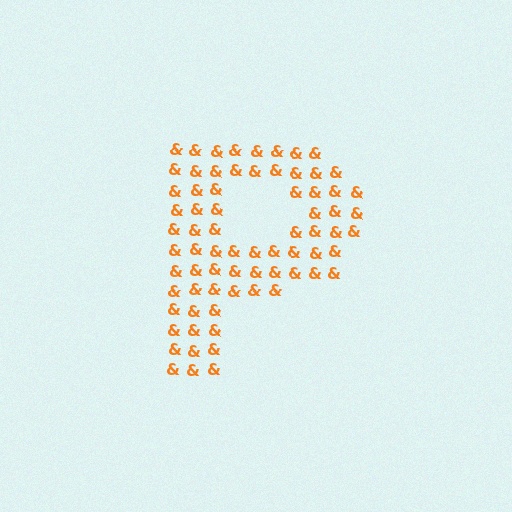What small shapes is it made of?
It is made of small ampersands.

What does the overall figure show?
The overall figure shows the letter P.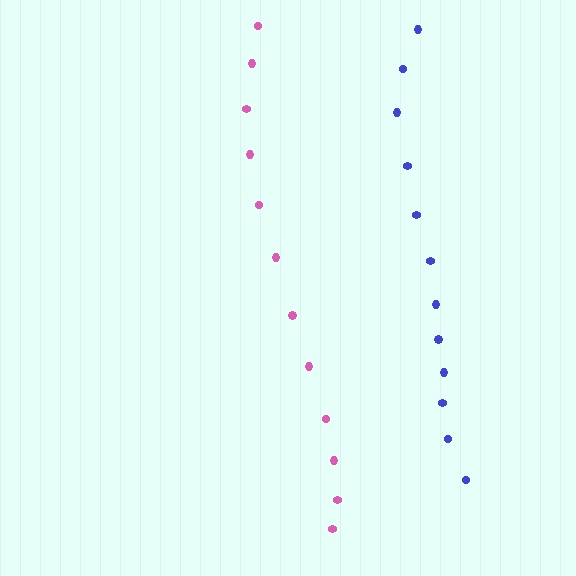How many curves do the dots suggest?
There are 2 distinct paths.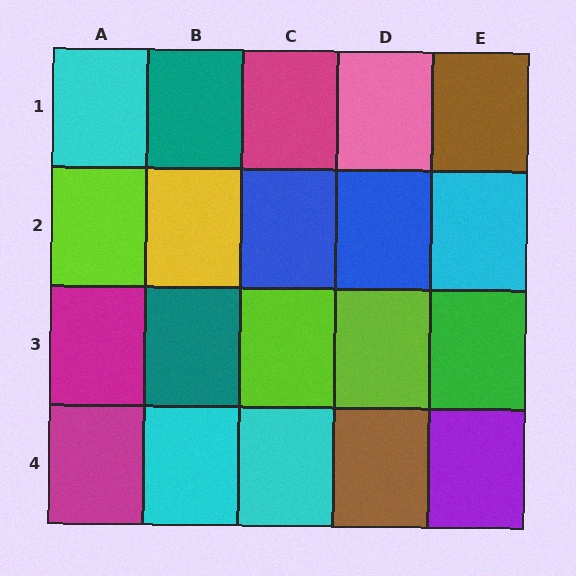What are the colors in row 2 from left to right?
Lime, yellow, blue, blue, cyan.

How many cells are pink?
1 cell is pink.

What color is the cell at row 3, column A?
Magenta.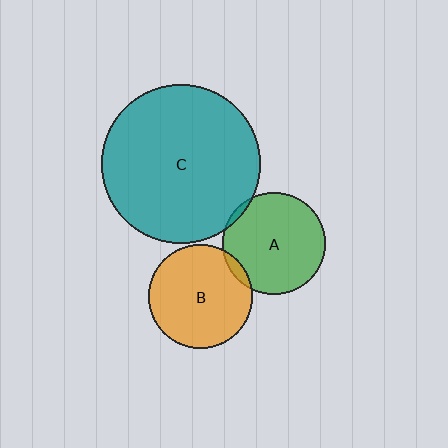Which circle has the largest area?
Circle C (teal).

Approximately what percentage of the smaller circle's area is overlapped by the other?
Approximately 5%.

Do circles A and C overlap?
Yes.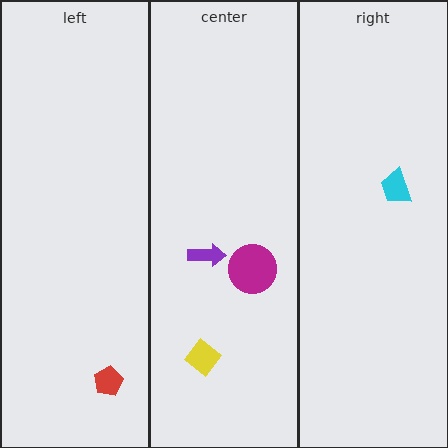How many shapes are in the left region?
1.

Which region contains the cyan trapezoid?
The right region.